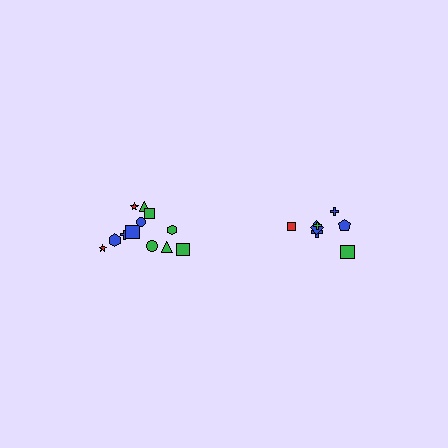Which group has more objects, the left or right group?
The left group.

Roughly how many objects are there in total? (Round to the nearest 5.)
Roughly 20 objects in total.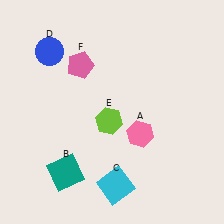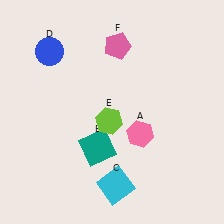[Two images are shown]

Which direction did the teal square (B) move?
The teal square (B) moved right.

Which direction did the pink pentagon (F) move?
The pink pentagon (F) moved right.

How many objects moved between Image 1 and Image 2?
2 objects moved between the two images.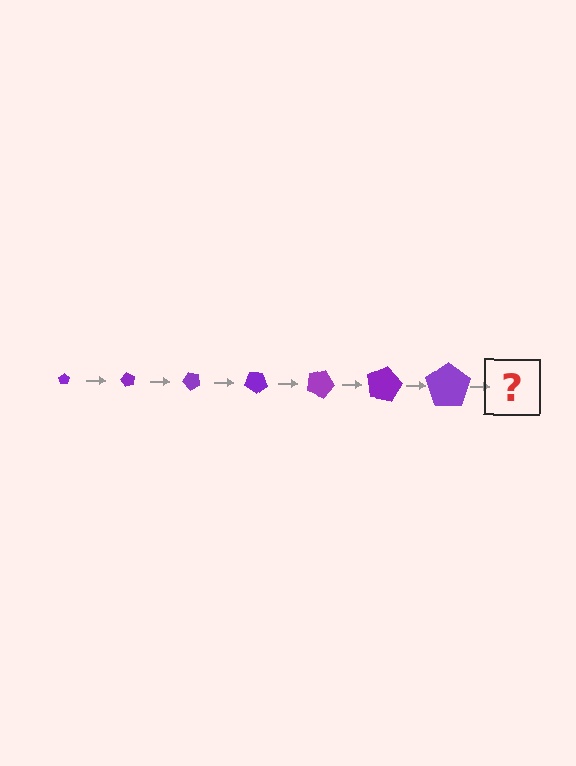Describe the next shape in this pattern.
It should be a pentagon, larger than the previous one and rotated 420 degrees from the start.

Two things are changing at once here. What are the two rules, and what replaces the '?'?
The two rules are that the pentagon grows larger each step and it rotates 60 degrees each step. The '?' should be a pentagon, larger than the previous one and rotated 420 degrees from the start.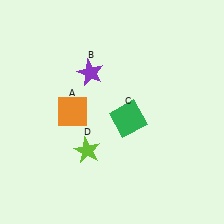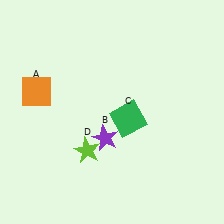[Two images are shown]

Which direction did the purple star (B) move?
The purple star (B) moved down.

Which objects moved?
The objects that moved are: the orange square (A), the purple star (B).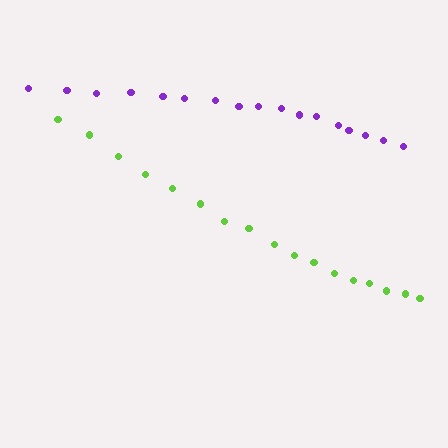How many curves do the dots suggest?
There are 2 distinct paths.